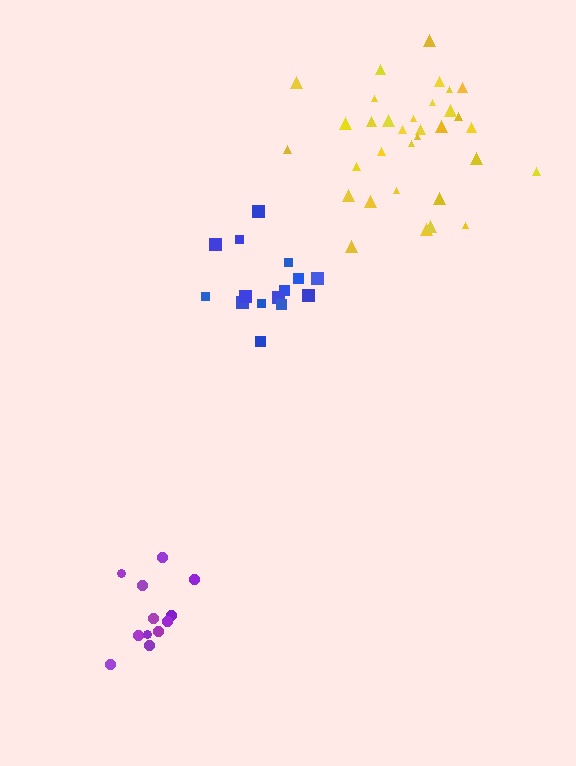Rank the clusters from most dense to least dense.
blue, yellow, purple.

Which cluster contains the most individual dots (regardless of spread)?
Yellow (33).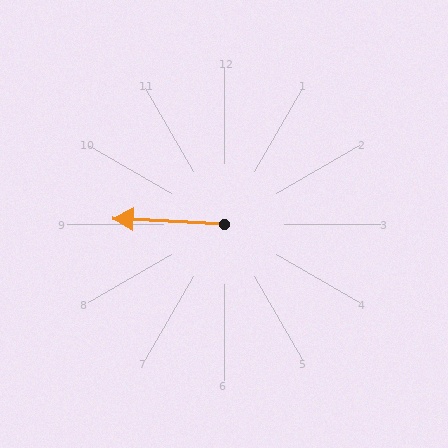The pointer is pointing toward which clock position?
Roughly 9 o'clock.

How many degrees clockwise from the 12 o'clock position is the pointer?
Approximately 273 degrees.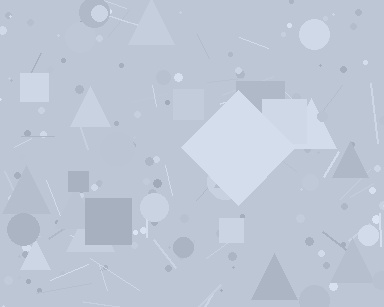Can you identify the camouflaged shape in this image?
The camouflaged shape is a diamond.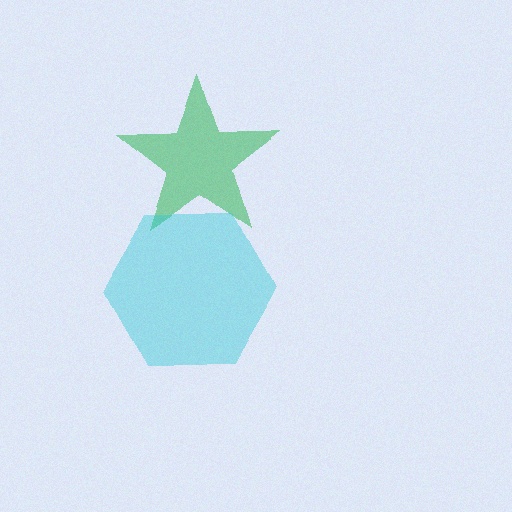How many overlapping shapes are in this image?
There are 2 overlapping shapes in the image.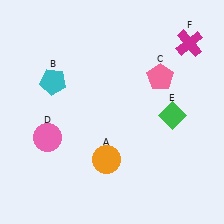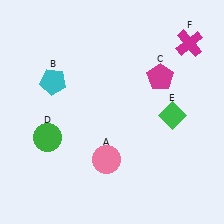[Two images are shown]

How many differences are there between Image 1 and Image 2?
There are 3 differences between the two images.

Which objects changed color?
A changed from orange to pink. C changed from pink to magenta. D changed from pink to green.